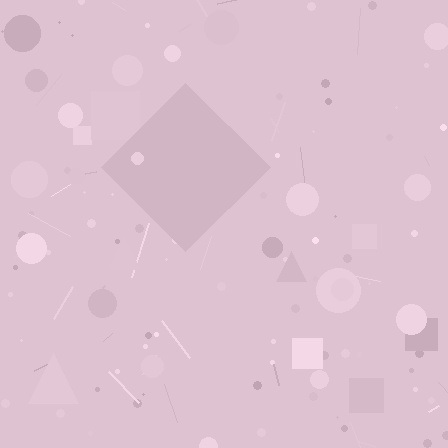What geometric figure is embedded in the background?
A diamond is embedded in the background.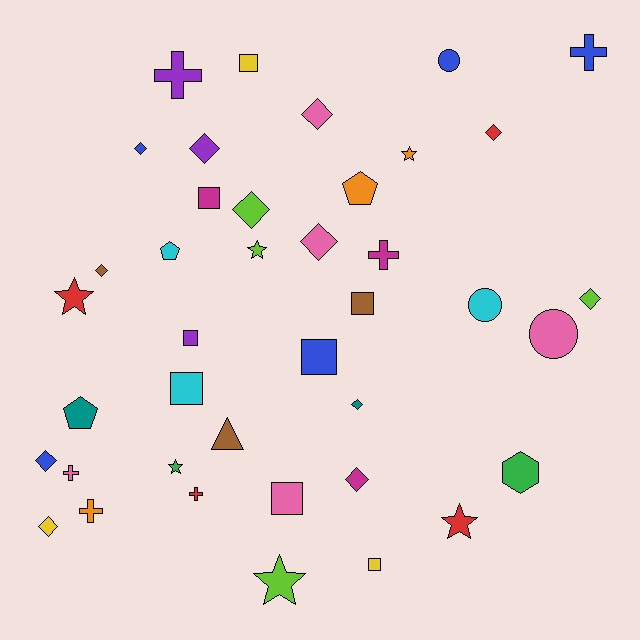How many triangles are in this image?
There is 1 triangle.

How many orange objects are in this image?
There are 3 orange objects.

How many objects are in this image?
There are 40 objects.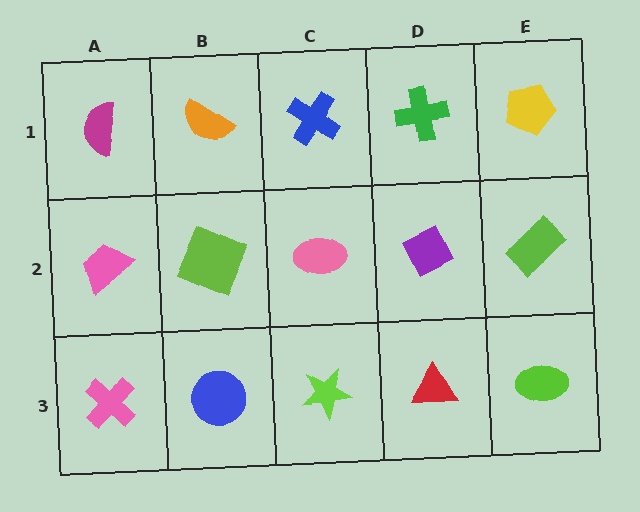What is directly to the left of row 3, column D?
A lime star.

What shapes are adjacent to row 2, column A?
A magenta semicircle (row 1, column A), a pink cross (row 3, column A), a lime square (row 2, column B).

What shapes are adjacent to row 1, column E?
A lime rectangle (row 2, column E), a green cross (row 1, column D).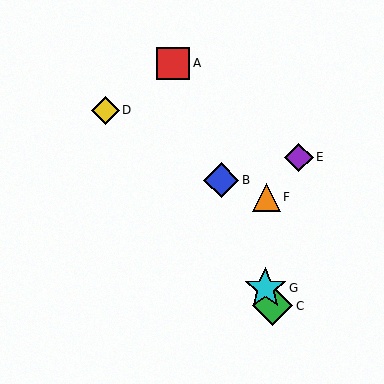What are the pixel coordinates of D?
Object D is at (105, 110).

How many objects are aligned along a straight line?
4 objects (A, B, C, G) are aligned along a straight line.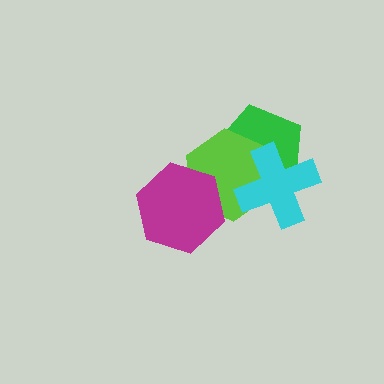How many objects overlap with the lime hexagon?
3 objects overlap with the lime hexagon.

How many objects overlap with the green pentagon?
2 objects overlap with the green pentagon.